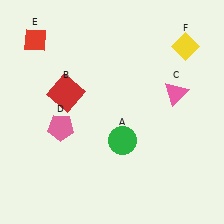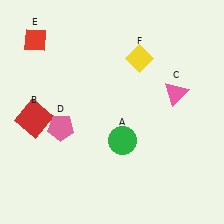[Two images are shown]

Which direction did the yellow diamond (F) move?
The yellow diamond (F) moved left.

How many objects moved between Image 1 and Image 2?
2 objects moved between the two images.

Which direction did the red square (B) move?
The red square (B) moved left.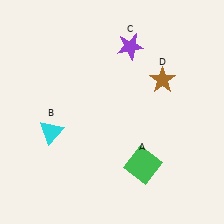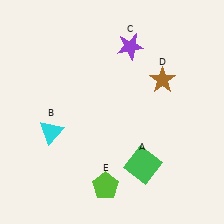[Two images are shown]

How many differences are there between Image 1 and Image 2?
There is 1 difference between the two images.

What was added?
A lime pentagon (E) was added in Image 2.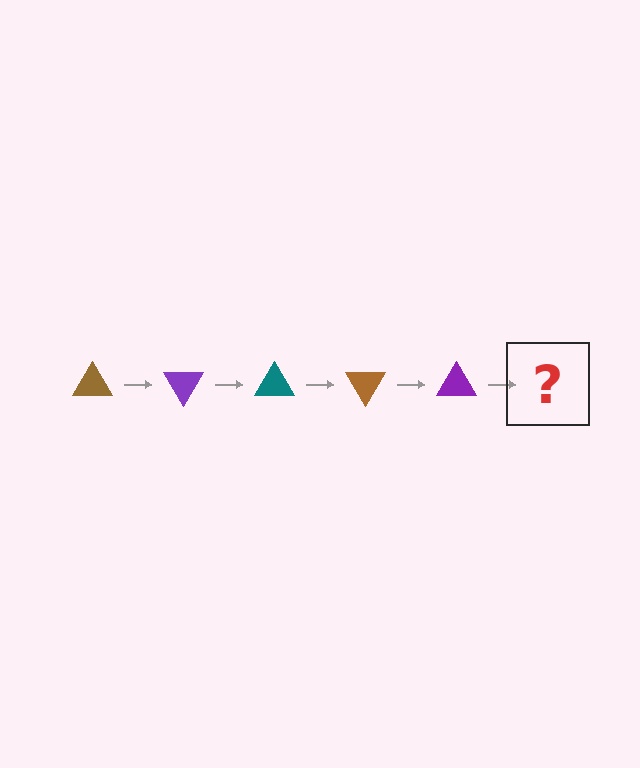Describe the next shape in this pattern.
It should be a teal triangle, rotated 300 degrees from the start.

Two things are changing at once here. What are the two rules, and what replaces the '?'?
The two rules are that it rotates 60 degrees each step and the color cycles through brown, purple, and teal. The '?' should be a teal triangle, rotated 300 degrees from the start.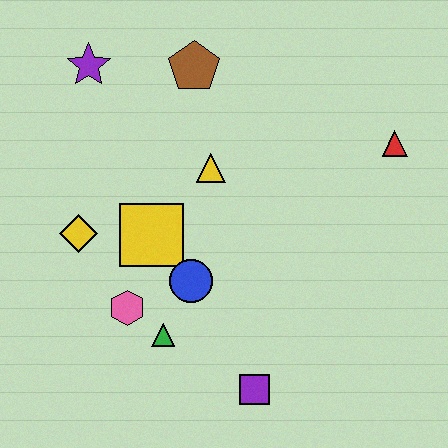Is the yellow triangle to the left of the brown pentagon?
No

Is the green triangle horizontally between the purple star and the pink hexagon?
No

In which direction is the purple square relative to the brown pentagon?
The purple square is below the brown pentagon.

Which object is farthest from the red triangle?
The yellow diamond is farthest from the red triangle.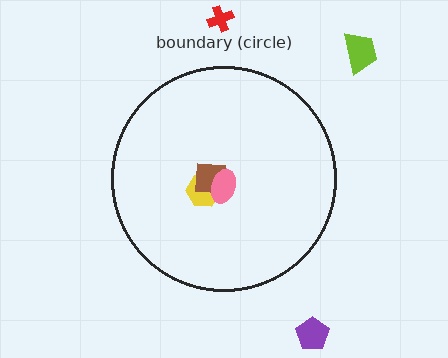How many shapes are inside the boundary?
3 inside, 3 outside.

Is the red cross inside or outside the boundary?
Outside.